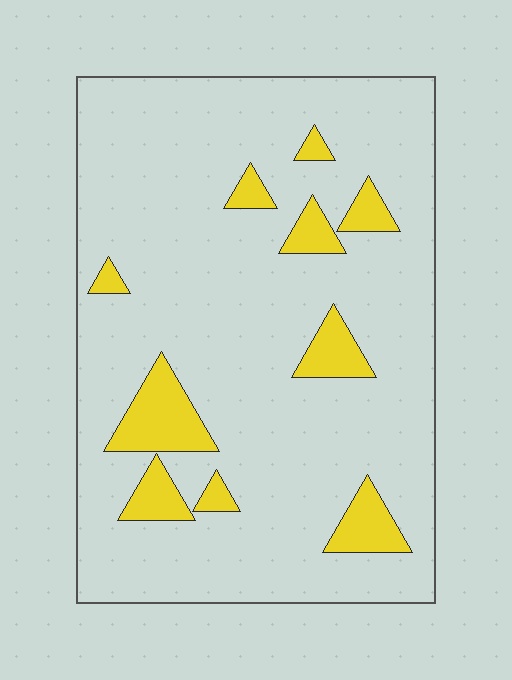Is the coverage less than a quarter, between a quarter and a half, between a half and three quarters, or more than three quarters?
Less than a quarter.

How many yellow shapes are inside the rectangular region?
10.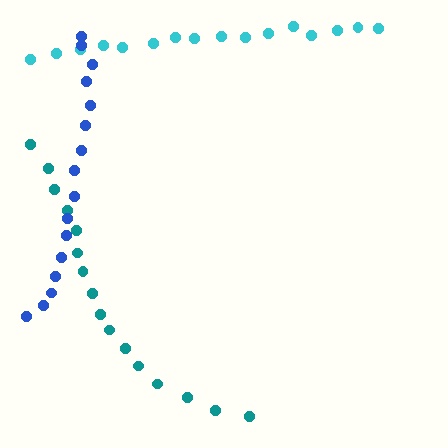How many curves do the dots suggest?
There are 3 distinct paths.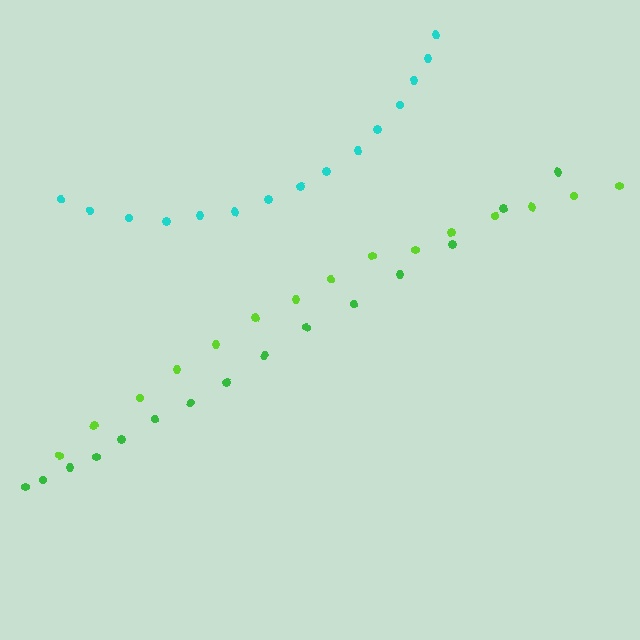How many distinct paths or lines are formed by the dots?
There are 3 distinct paths.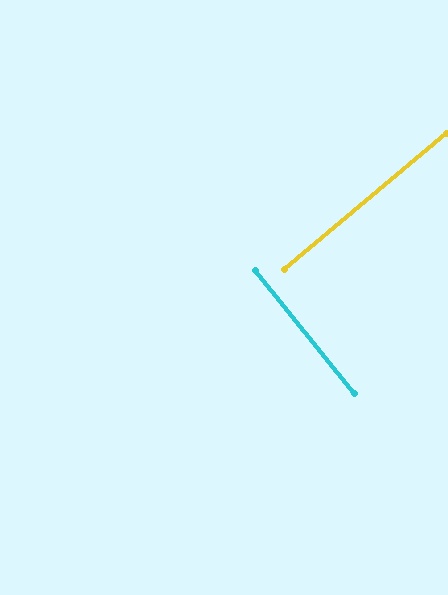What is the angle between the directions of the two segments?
Approximately 89 degrees.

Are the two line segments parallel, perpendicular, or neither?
Perpendicular — they meet at approximately 89°.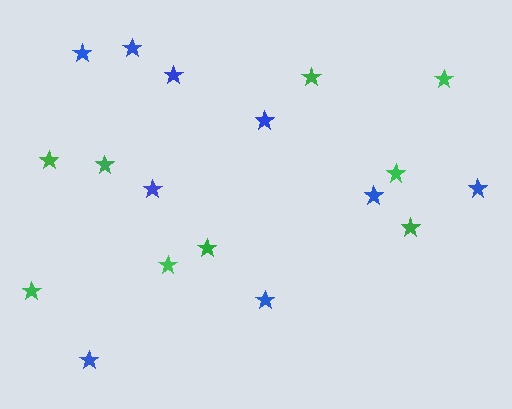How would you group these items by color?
There are 2 groups: one group of green stars (9) and one group of blue stars (9).